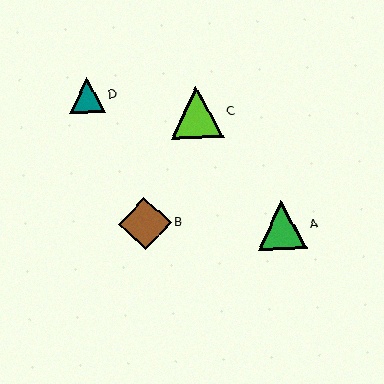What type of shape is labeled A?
Shape A is a green triangle.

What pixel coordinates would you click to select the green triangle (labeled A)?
Click at (282, 225) to select the green triangle A.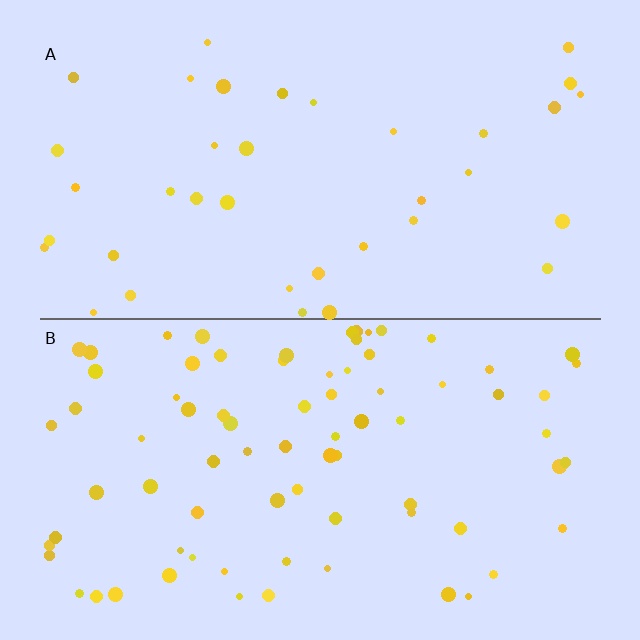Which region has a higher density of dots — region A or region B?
B (the bottom).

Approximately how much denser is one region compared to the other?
Approximately 2.1× — region B over region A.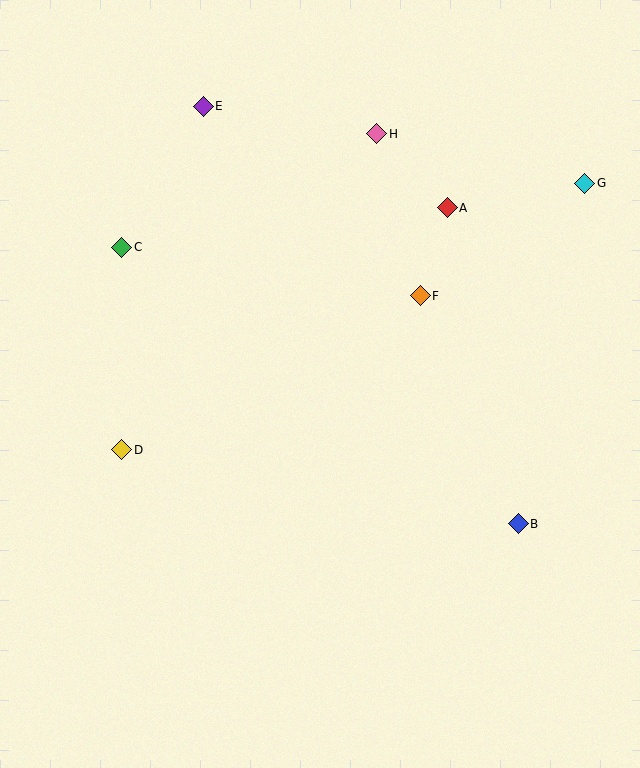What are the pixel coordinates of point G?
Point G is at (585, 183).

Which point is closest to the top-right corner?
Point G is closest to the top-right corner.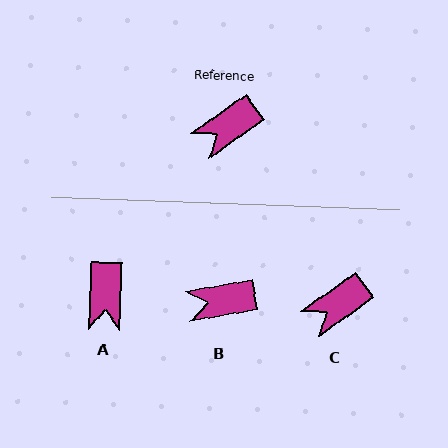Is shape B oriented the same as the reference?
No, it is off by about 25 degrees.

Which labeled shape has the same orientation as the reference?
C.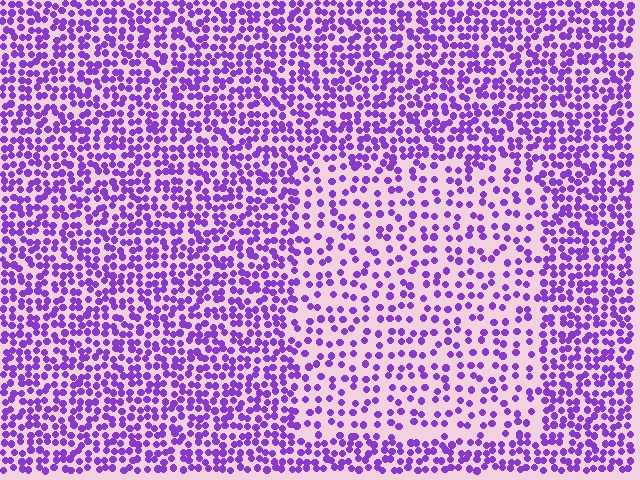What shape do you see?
I see a rectangle.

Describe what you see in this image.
The image contains small purple elements arranged at two different densities. A rectangle-shaped region is visible where the elements are less densely packed than the surrounding area.